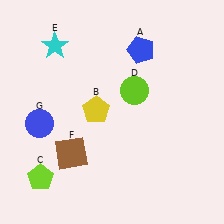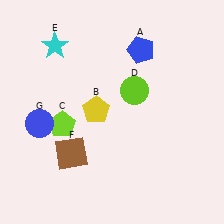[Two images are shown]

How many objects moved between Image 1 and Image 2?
1 object moved between the two images.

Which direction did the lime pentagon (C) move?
The lime pentagon (C) moved up.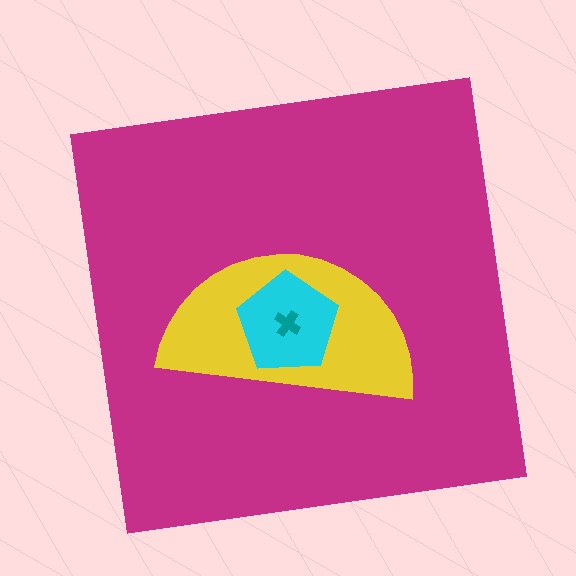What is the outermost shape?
The magenta square.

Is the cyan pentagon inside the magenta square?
Yes.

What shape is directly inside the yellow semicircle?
The cyan pentagon.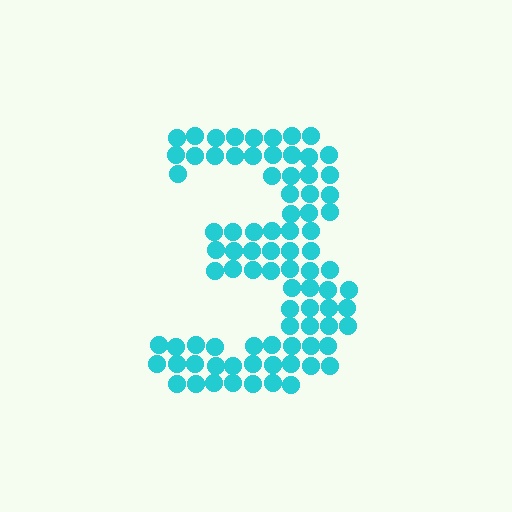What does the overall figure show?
The overall figure shows the digit 3.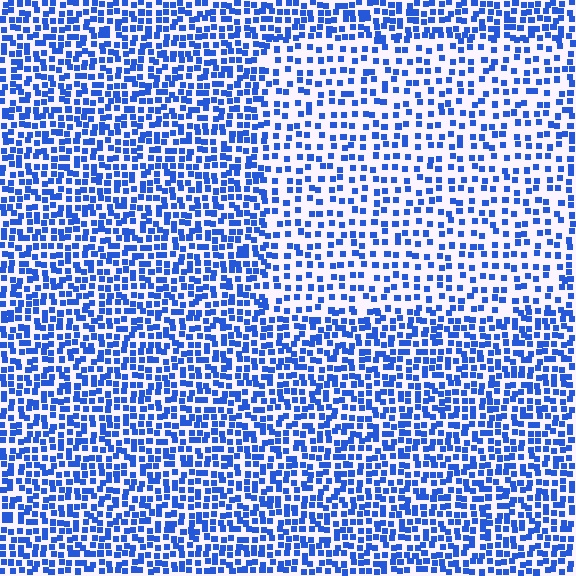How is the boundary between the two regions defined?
The boundary is defined by a change in element density (approximately 1.8x ratio). All elements are the same color, size, and shape.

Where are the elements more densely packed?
The elements are more densely packed outside the rectangle boundary.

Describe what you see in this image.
The image contains small blue elements arranged at two different densities. A rectangle-shaped region is visible where the elements are less densely packed than the surrounding area.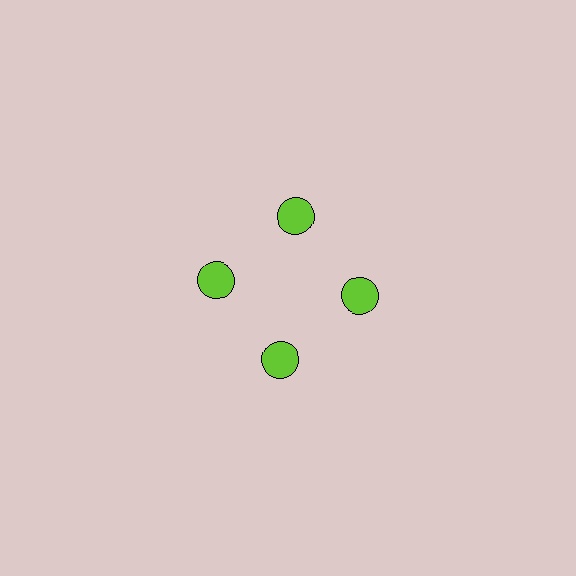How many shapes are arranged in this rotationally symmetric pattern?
There are 4 shapes, arranged in 4 groups of 1.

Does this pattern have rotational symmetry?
Yes, this pattern has 4-fold rotational symmetry. It looks the same after rotating 90 degrees around the center.